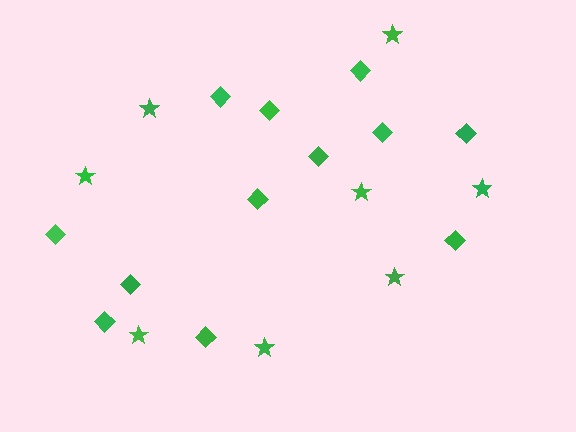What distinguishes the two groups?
There are 2 groups: one group of diamonds (12) and one group of stars (8).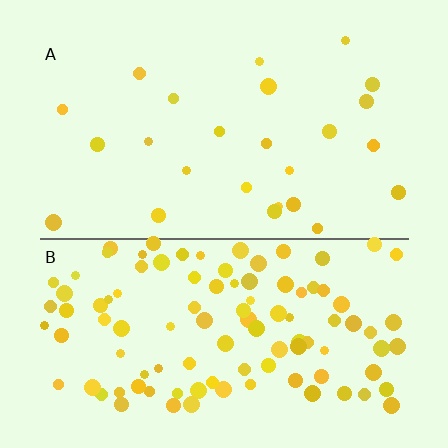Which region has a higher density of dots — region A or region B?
B (the bottom).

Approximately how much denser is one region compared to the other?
Approximately 4.2× — region B over region A.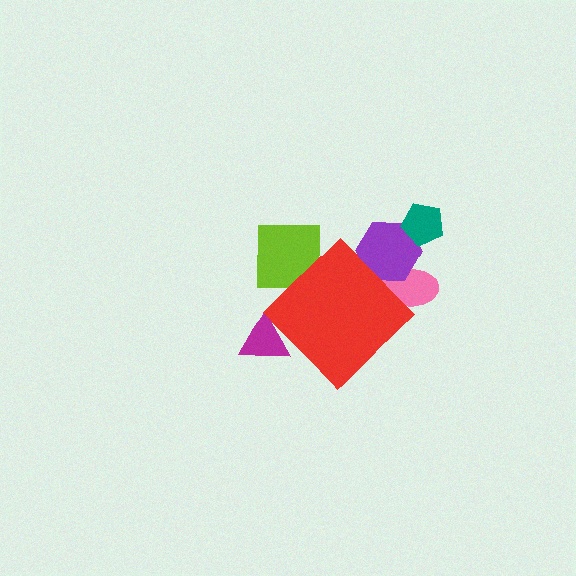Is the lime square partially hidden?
Yes, the lime square is partially hidden behind the red diamond.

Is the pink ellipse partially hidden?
Yes, the pink ellipse is partially hidden behind the red diamond.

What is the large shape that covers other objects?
A red diamond.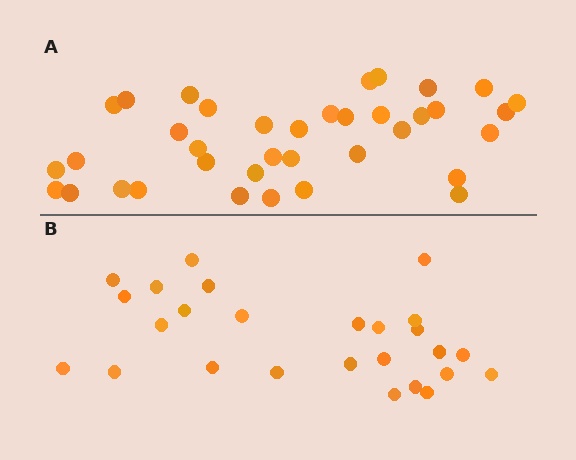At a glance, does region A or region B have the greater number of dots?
Region A (the top region) has more dots.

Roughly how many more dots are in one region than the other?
Region A has roughly 12 or so more dots than region B.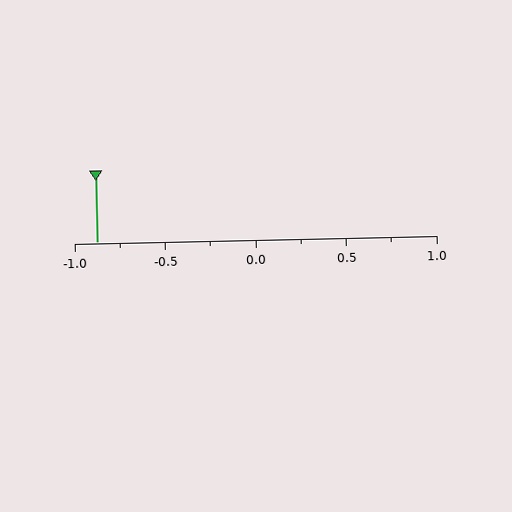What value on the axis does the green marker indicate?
The marker indicates approximately -0.88.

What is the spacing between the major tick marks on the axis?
The major ticks are spaced 0.5 apart.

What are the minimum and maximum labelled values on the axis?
The axis runs from -1.0 to 1.0.